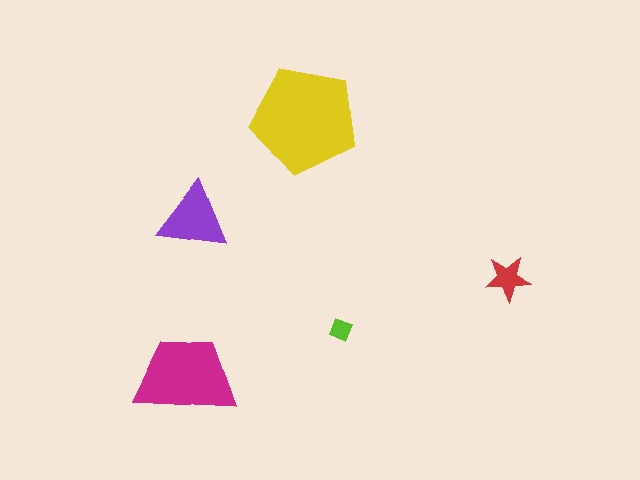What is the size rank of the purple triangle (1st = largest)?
3rd.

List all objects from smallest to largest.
The lime diamond, the red star, the purple triangle, the magenta trapezoid, the yellow pentagon.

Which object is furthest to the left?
The magenta trapezoid is leftmost.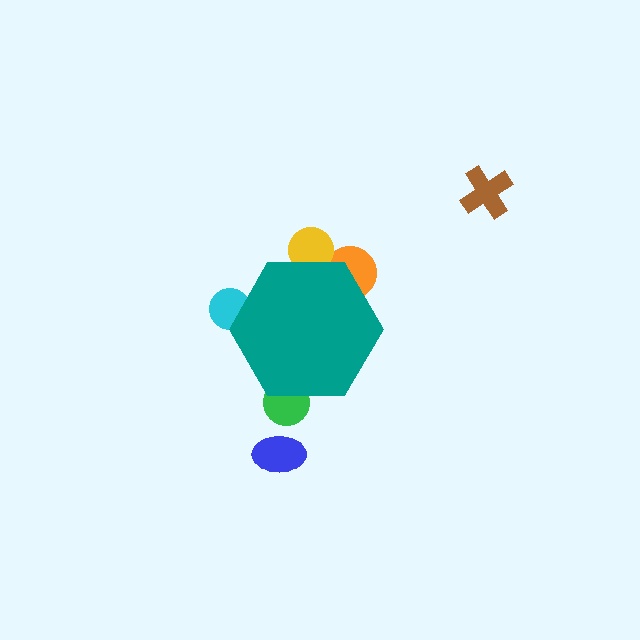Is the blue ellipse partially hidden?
No, the blue ellipse is fully visible.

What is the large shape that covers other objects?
A teal hexagon.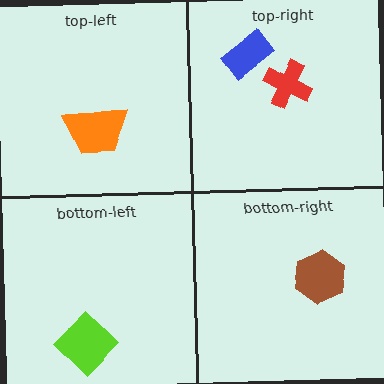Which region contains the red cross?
The top-right region.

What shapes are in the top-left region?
The orange trapezoid.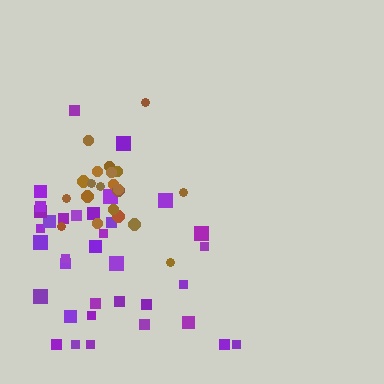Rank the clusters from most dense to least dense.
brown, purple.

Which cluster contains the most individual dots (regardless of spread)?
Purple (35).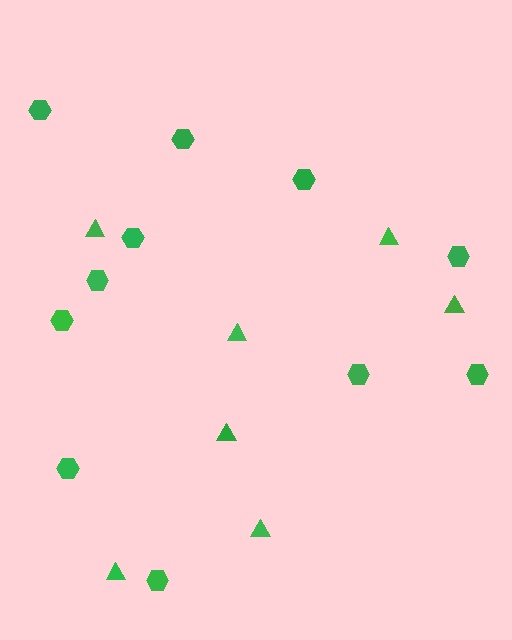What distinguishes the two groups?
There are 2 groups: one group of triangles (7) and one group of hexagons (11).